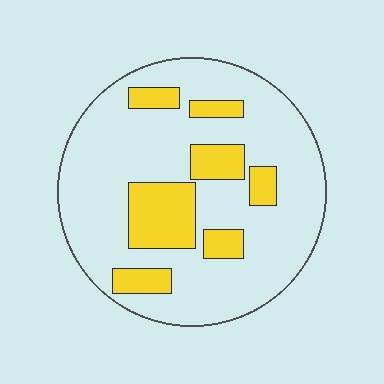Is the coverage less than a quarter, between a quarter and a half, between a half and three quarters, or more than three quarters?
Less than a quarter.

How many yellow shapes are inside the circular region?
7.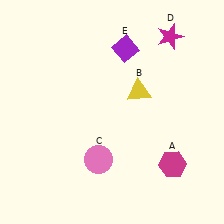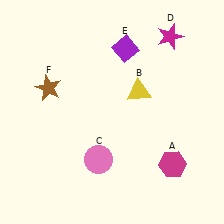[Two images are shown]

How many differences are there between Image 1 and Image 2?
There is 1 difference between the two images.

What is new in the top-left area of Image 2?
A brown star (F) was added in the top-left area of Image 2.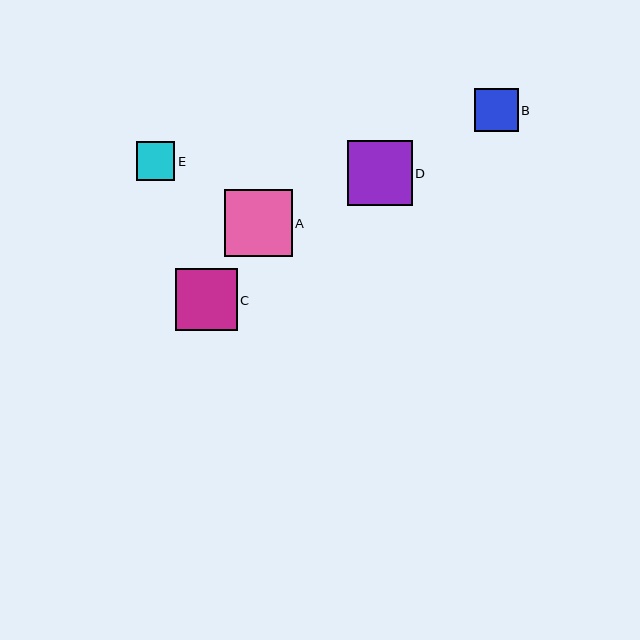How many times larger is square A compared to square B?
Square A is approximately 1.6 times the size of square B.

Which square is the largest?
Square A is the largest with a size of approximately 67 pixels.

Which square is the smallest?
Square E is the smallest with a size of approximately 39 pixels.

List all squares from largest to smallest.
From largest to smallest: A, D, C, B, E.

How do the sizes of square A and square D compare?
Square A and square D are approximately the same size.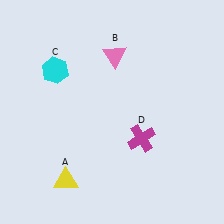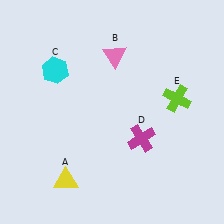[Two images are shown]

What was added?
A lime cross (E) was added in Image 2.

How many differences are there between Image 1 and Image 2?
There is 1 difference between the two images.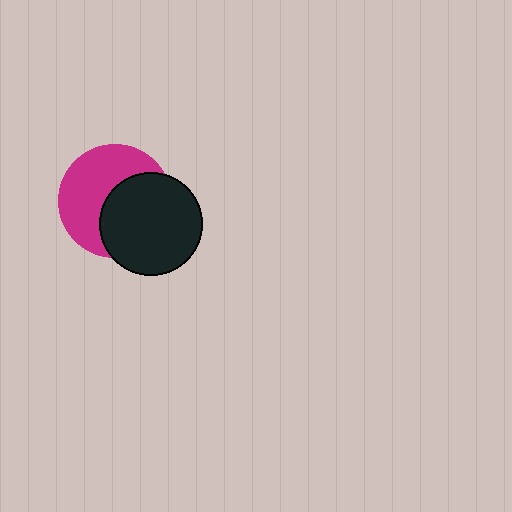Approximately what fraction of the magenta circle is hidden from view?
Roughly 47% of the magenta circle is hidden behind the black circle.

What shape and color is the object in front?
The object in front is a black circle.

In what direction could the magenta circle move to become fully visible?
The magenta circle could move toward the upper-left. That would shift it out from behind the black circle entirely.